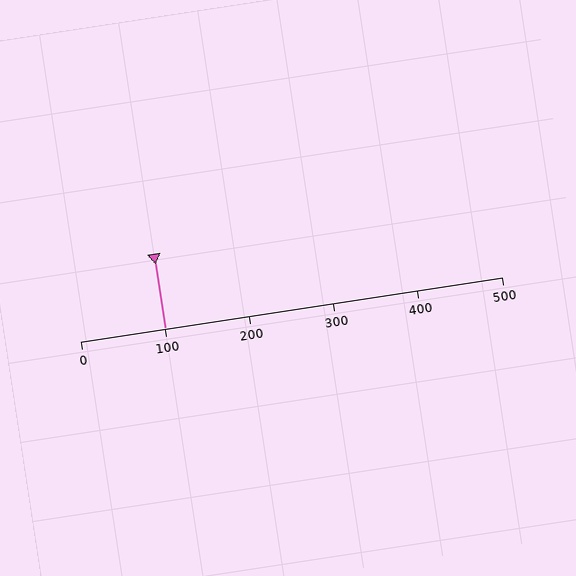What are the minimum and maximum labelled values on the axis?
The axis runs from 0 to 500.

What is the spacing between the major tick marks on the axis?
The major ticks are spaced 100 apart.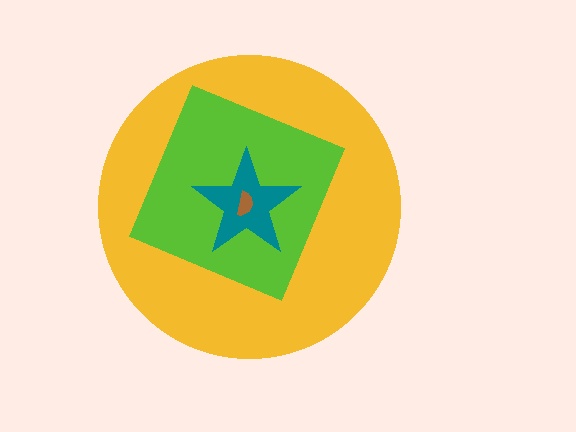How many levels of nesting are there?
4.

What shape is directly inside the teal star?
The brown semicircle.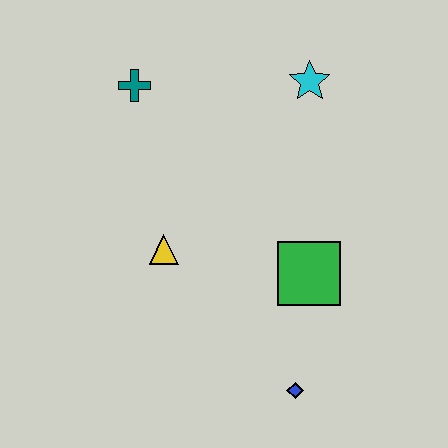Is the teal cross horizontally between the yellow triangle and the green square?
No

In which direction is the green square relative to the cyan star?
The green square is below the cyan star.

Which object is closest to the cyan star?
The teal cross is closest to the cyan star.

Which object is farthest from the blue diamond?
The teal cross is farthest from the blue diamond.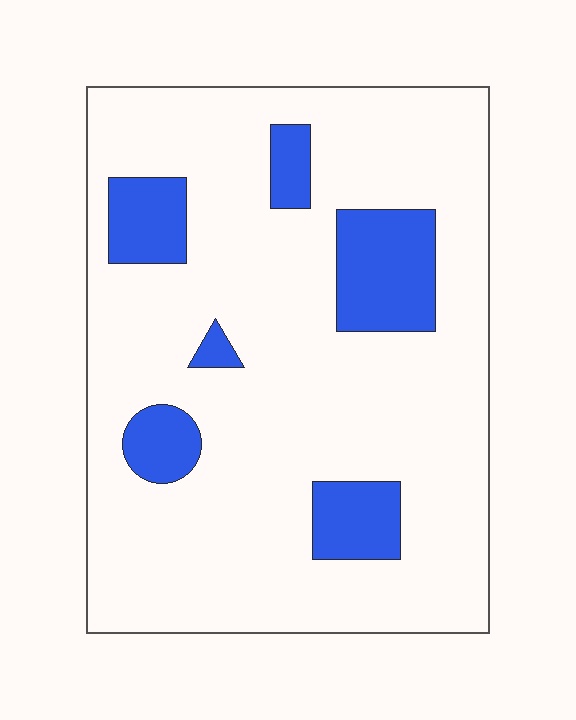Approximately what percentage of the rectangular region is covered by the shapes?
Approximately 15%.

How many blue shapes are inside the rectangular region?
6.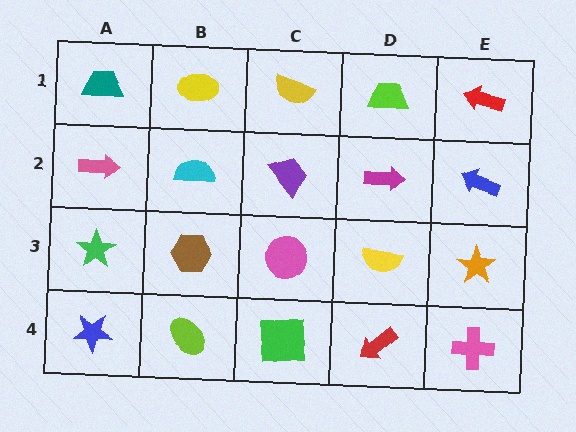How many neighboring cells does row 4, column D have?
3.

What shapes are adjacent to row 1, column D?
A magenta arrow (row 2, column D), a yellow semicircle (row 1, column C), a red arrow (row 1, column E).